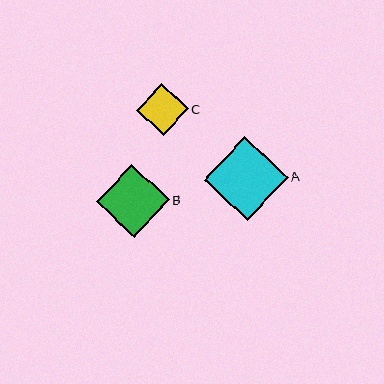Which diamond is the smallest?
Diamond C is the smallest with a size of approximately 52 pixels.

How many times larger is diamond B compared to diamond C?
Diamond B is approximately 1.4 times the size of diamond C.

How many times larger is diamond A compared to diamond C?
Diamond A is approximately 1.6 times the size of diamond C.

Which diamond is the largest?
Diamond A is the largest with a size of approximately 84 pixels.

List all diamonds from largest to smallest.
From largest to smallest: A, B, C.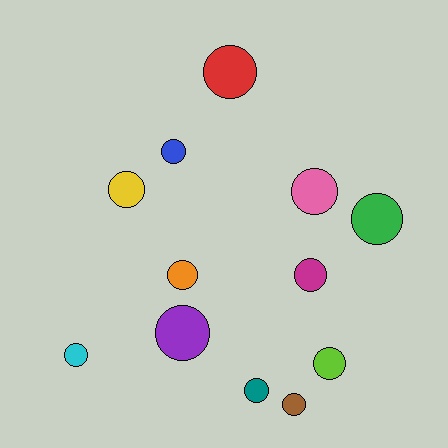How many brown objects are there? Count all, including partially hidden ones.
There is 1 brown object.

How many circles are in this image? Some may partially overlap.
There are 12 circles.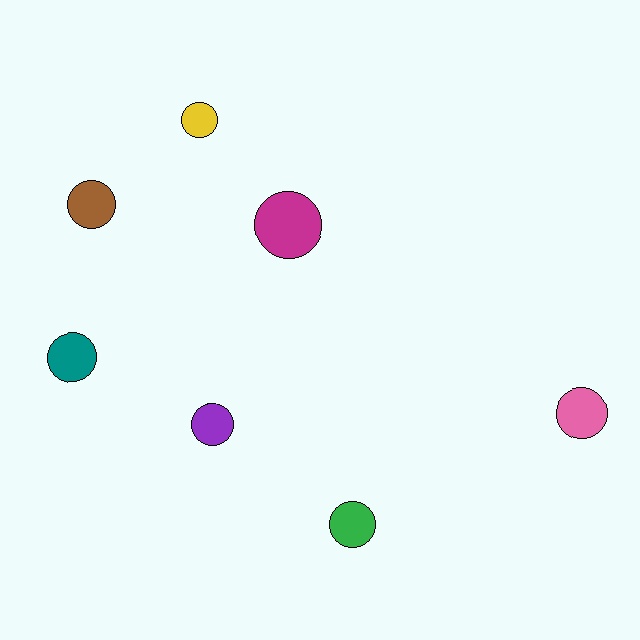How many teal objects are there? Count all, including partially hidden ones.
There is 1 teal object.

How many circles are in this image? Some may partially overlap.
There are 7 circles.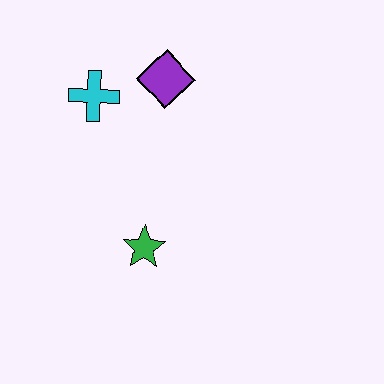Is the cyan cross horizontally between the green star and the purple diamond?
No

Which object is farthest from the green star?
The purple diamond is farthest from the green star.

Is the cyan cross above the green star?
Yes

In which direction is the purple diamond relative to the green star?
The purple diamond is above the green star.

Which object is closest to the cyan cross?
The purple diamond is closest to the cyan cross.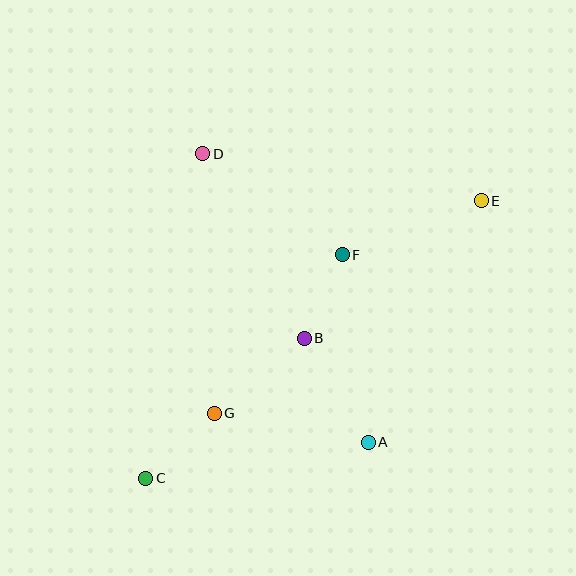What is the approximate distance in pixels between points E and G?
The distance between E and G is approximately 341 pixels.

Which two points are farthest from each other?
Points C and E are farthest from each other.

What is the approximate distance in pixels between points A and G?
The distance between A and G is approximately 157 pixels.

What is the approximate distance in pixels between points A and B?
The distance between A and B is approximately 122 pixels.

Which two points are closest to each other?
Points B and F are closest to each other.